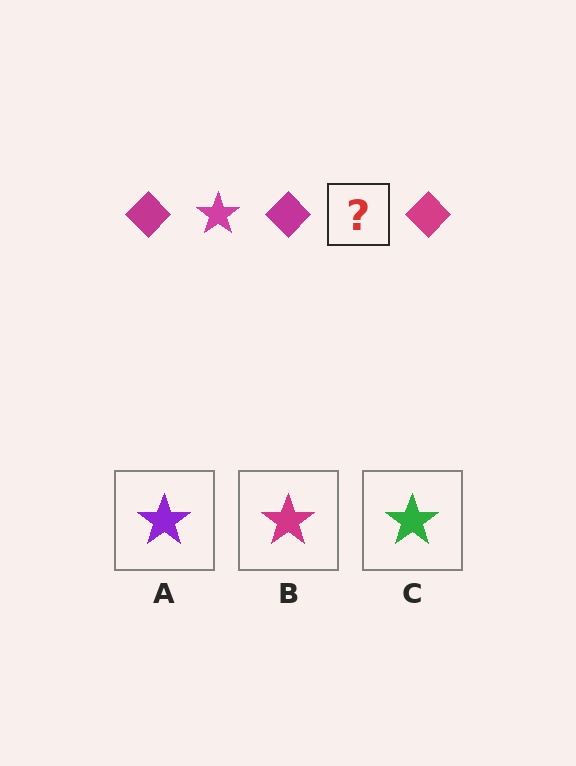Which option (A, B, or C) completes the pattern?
B.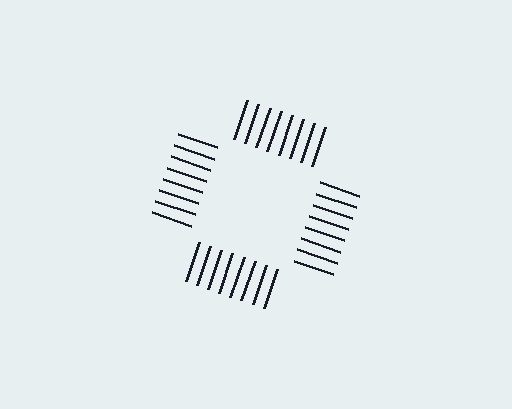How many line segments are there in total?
32 — 8 along each of the 4 edges.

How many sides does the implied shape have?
4 sides — the line-ends trace a square.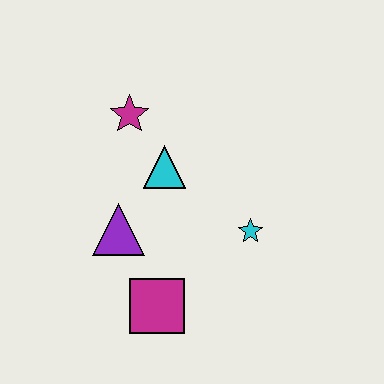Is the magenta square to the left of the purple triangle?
No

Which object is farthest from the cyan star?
The magenta star is farthest from the cyan star.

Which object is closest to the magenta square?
The purple triangle is closest to the magenta square.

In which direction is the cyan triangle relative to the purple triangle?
The cyan triangle is above the purple triangle.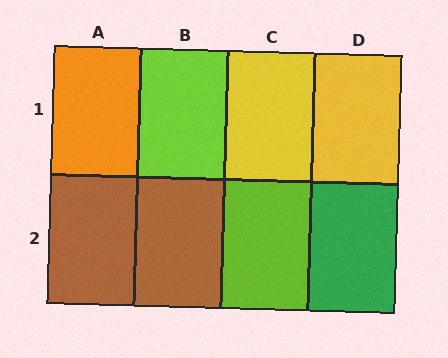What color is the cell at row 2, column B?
Brown.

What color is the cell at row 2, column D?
Green.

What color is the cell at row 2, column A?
Brown.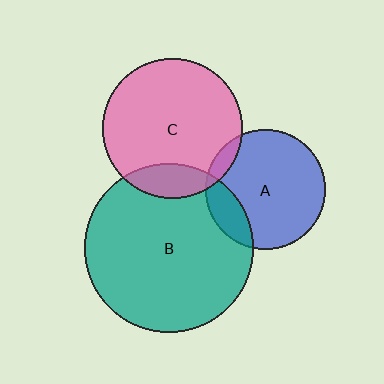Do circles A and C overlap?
Yes.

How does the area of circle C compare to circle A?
Approximately 1.4 times.